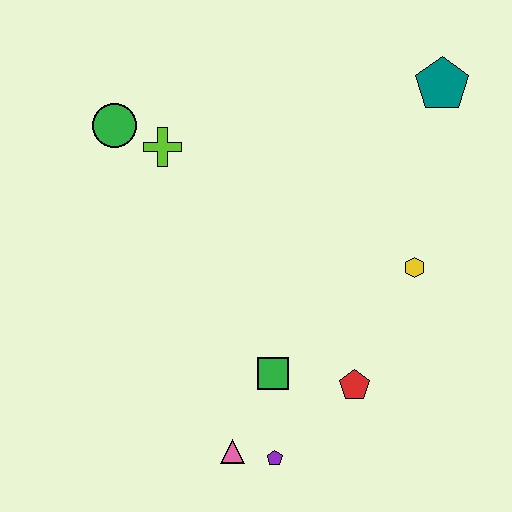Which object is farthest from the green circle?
The purple pentagon is farthest from the green circle.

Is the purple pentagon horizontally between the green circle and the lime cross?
No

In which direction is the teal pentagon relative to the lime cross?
The teal pentagon is to the right of the lime cross.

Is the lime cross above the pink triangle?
Yes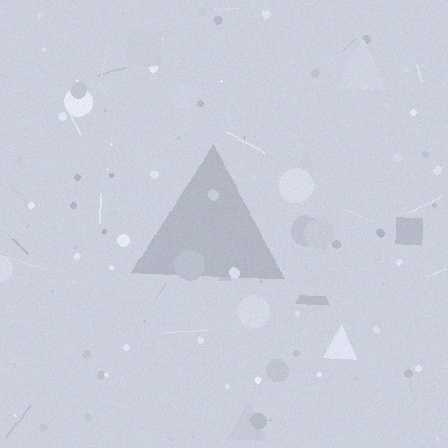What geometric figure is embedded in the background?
A triangle is embedded in the background.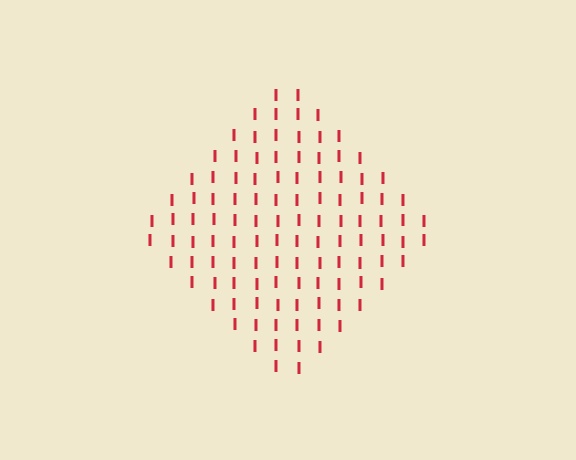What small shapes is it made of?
It is made of small letter I's.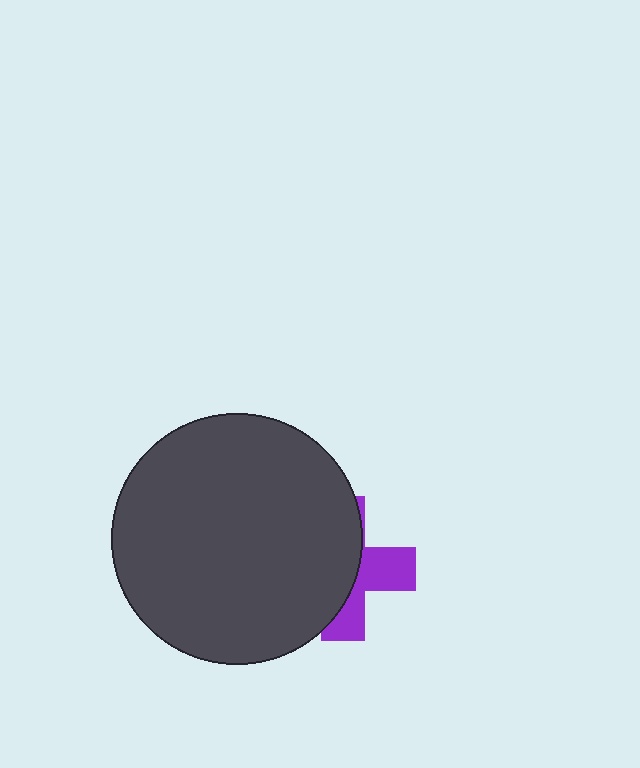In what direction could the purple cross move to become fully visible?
The purple cross could move right. That would shift it out from behind the dark gray circle entirely.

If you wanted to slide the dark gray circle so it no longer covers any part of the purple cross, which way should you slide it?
Slide it left — that is the most direct way to separate the two shapes.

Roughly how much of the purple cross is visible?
A small part of it is visible (roughly 39%).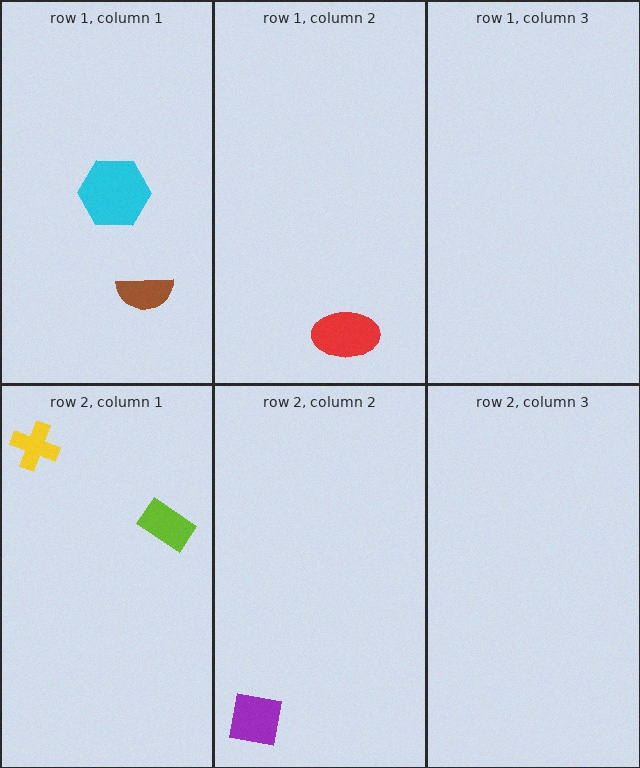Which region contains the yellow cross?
The row 2, column 1 region.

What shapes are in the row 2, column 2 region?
The purple square.